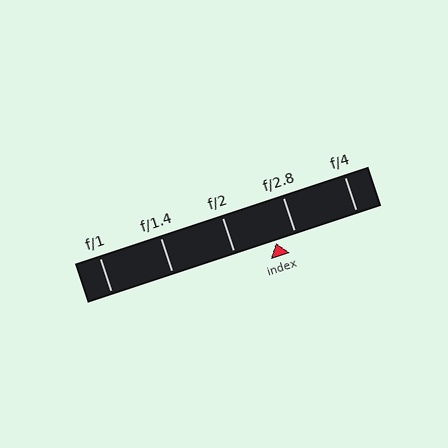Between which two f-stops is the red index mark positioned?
The index mark is between f/2 and f/2.8.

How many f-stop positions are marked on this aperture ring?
There are 5 f-stop positions marked.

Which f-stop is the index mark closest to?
The index mark is closest to f/2.8.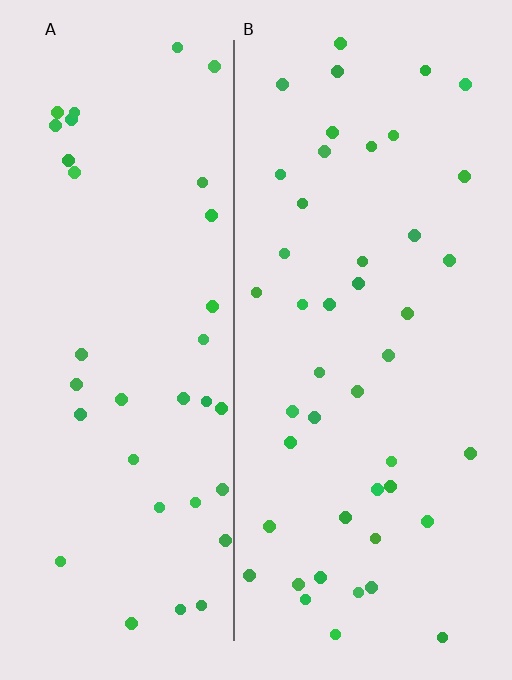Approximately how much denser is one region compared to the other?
Approximately 1.2× — region B over region A.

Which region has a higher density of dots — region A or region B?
B (the right).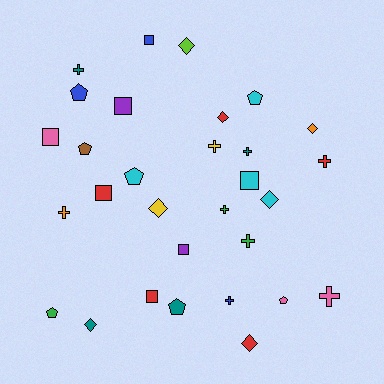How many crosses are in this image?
There are 9 crosses.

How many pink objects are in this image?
There are 3 pink objects.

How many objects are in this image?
There are 30 objects.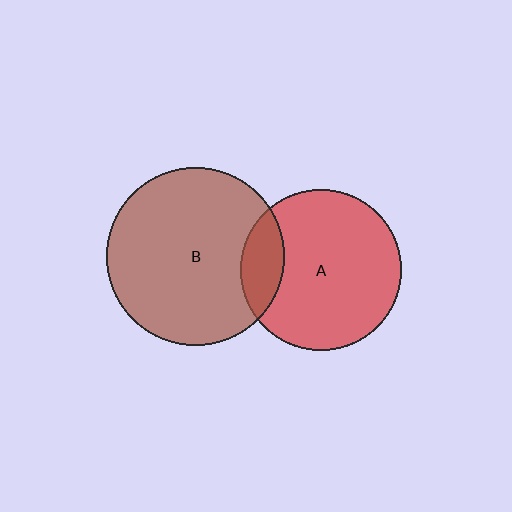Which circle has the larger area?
Circle B (brown).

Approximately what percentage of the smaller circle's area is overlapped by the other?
Approximately 15%.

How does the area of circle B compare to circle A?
Approximately 1.2 times.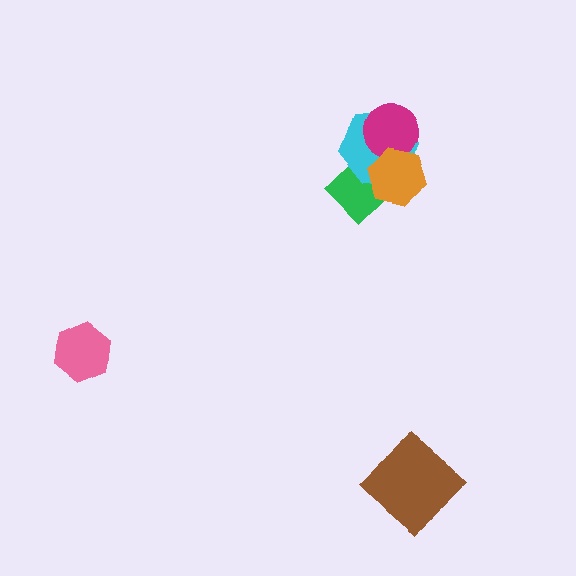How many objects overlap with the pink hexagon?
0 objects overlap with the pink hexagon.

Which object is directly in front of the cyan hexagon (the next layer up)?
The magenta circle is directly in front of the cyan hexagon.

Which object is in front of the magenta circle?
The orange hexagon is in front of the magenta circle.